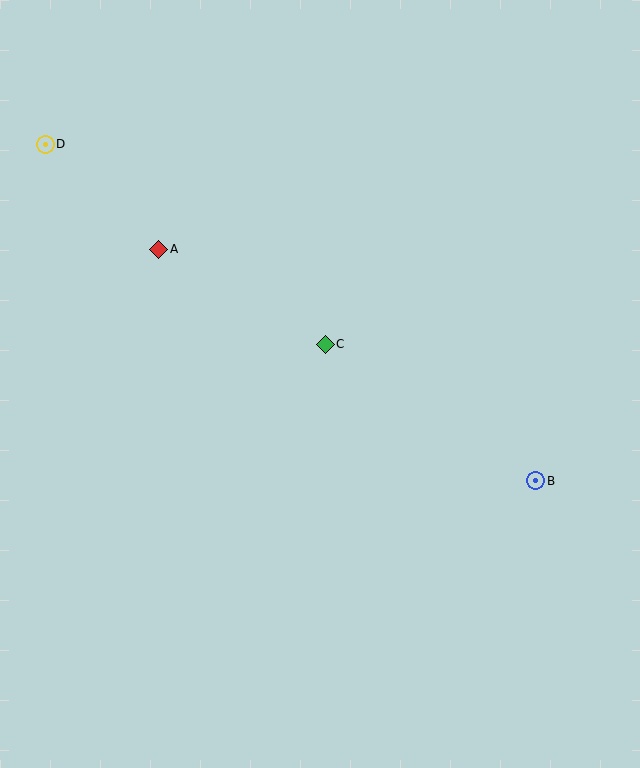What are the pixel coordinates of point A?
Point A is at (159, 249).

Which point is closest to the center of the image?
Point C at (325, 344) is closest to the center.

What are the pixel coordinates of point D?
Point D is at (45, 144).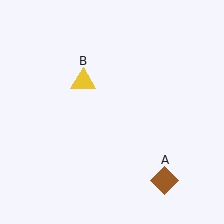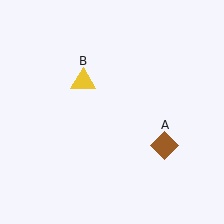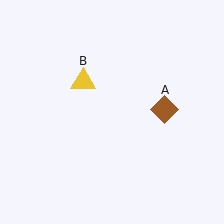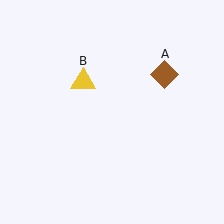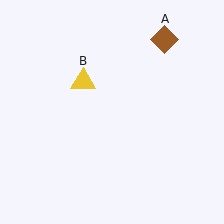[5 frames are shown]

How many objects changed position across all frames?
1 object changed position: brown diamond (object A).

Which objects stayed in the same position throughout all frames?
Yellow triangle (object B) remained stationary.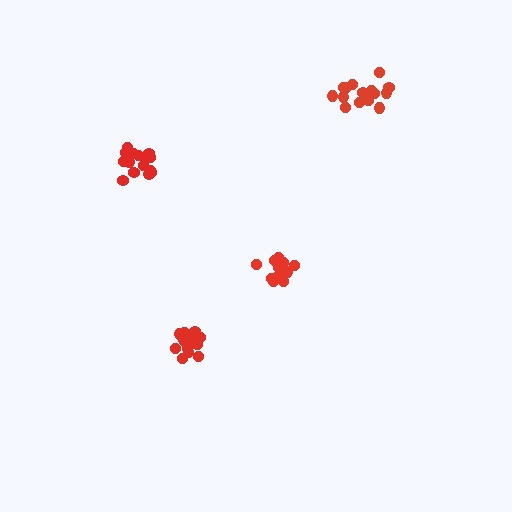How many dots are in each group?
Group 1: 15 dots, Group 2: 16 dots, Group 3: 16 dots, Group 4: 12 dots (59 total).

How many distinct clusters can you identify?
There are 4 distinct clusters.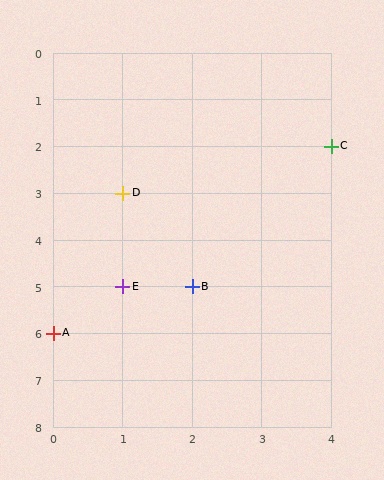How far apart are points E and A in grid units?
Points E and A are 1 column and 1 row apart (about 1.4 grid units diagonally).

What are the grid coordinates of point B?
Point B is at grid coordinates (2, 5).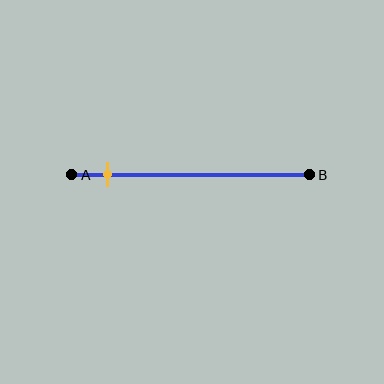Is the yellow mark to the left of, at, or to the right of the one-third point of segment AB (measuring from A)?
The yellow mark is to the left of the one-third point of segment AB.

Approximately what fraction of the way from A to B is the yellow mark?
The yellow mark is approximately 15% of the way from A to B.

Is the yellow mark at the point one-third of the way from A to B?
No, the mark is at about 15% from A, not at the 33% one-third point.